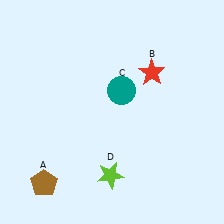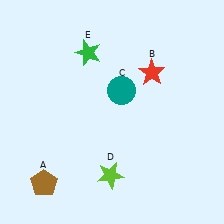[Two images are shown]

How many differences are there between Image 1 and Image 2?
There is 1 difference between the two images.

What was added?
A green star (E) was added in Image 2.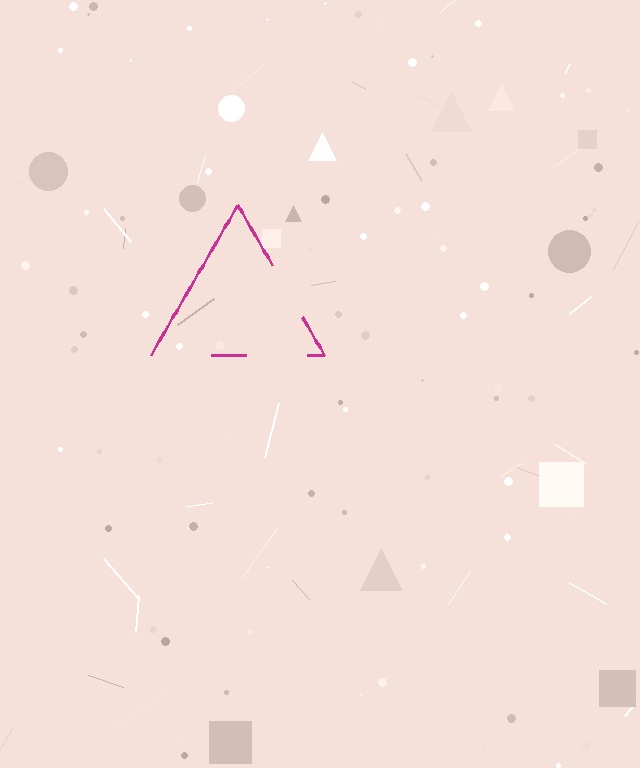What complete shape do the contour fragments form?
The contour fragments form a triangle.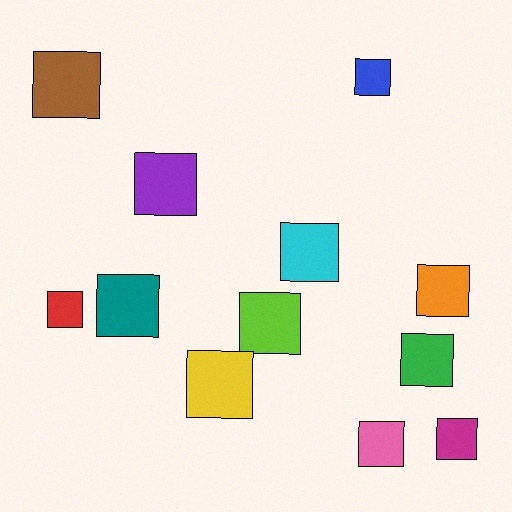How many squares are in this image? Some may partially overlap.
There are 12 squares.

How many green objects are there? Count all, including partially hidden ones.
There is 1 green object.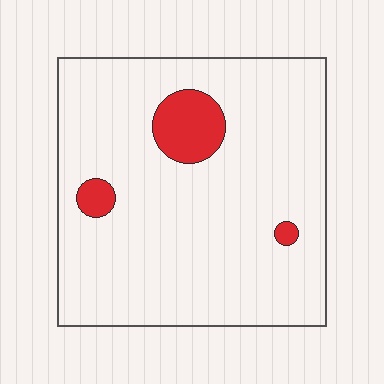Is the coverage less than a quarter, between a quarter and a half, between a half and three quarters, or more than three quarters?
Less than a quarter.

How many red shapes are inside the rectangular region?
3.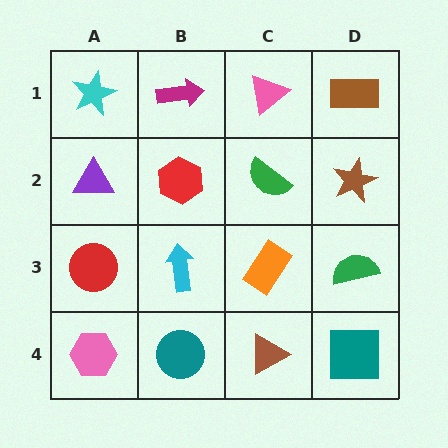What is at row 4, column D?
A teal square.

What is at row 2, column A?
A purple triangle.